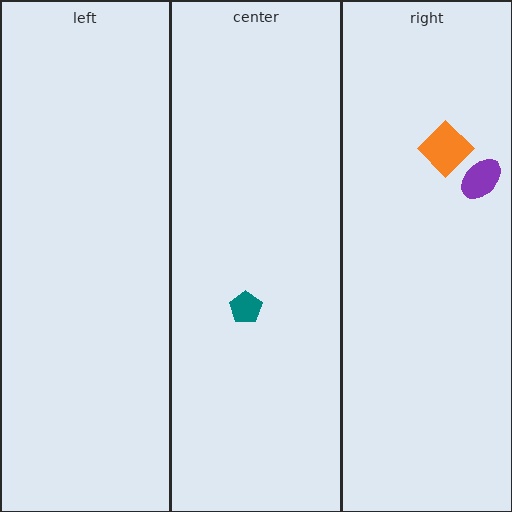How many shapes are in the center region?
1.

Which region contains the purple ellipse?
The right region.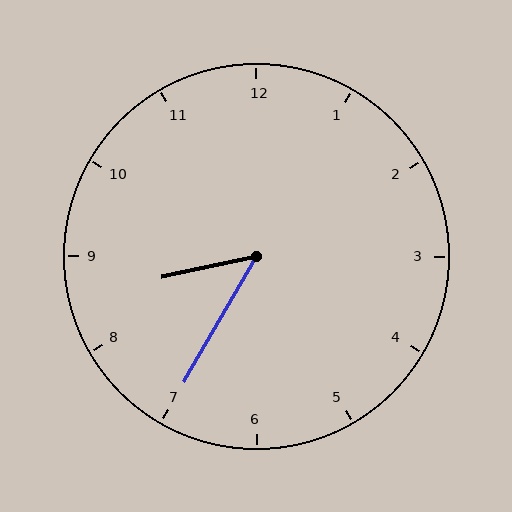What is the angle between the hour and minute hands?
Approximately 48 degrees.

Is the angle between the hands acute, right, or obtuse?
It is acute.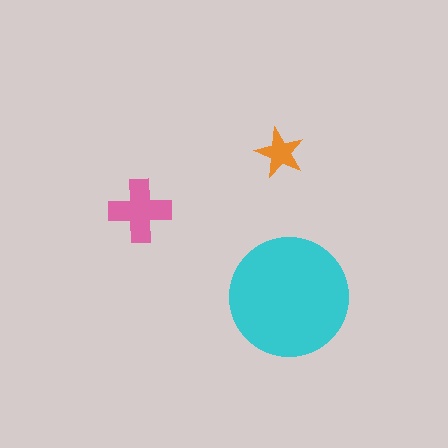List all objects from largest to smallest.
The cyan circle, the pink cross, the orange star.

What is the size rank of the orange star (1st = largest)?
3rd.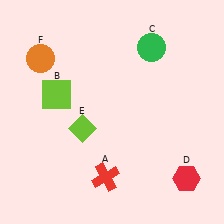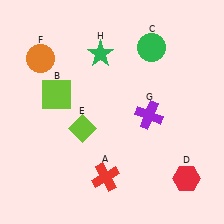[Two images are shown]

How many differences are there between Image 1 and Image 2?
There are 2 differences between the two images.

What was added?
A purple cross (G), a green star (H) were added in Image 2.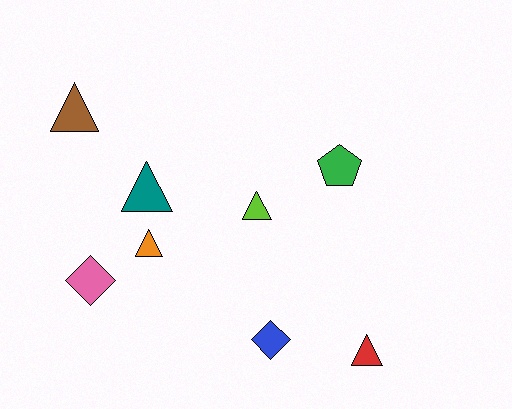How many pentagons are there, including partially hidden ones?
There is 1 pentagon.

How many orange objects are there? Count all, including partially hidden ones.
There is 1 orange object.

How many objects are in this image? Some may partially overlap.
There are 8 objects.